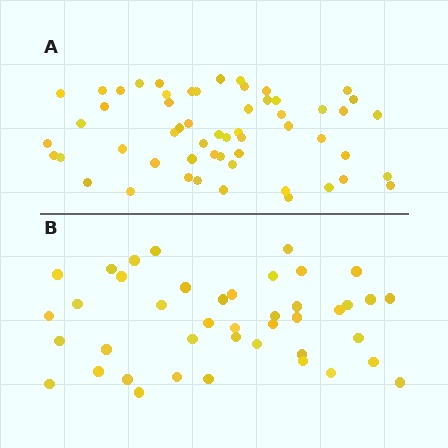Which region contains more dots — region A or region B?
Region A (the top region) has more dots.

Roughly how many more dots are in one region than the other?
Region A has approximately 15 more dots than region B.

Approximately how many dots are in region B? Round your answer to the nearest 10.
About 40 dots. (The exact count is 42, which rounds to 40.)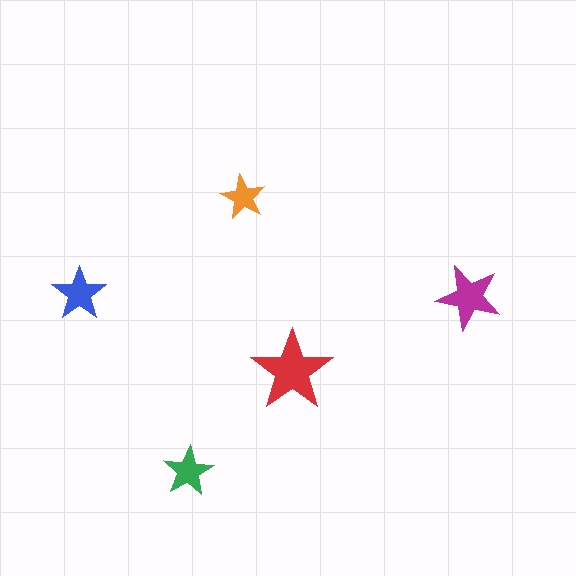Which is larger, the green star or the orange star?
The green one.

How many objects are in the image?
There are 5 objects in the image.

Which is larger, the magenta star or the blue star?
The magenta one.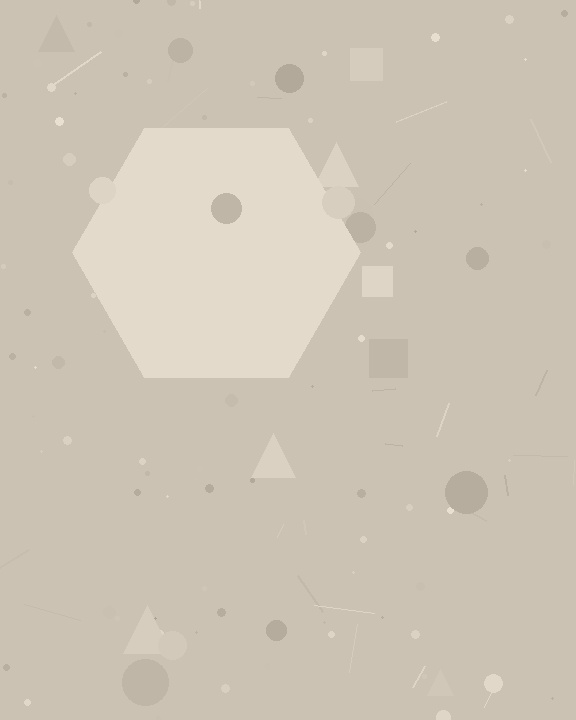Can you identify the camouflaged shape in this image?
The camouflaged shape is a hexagon.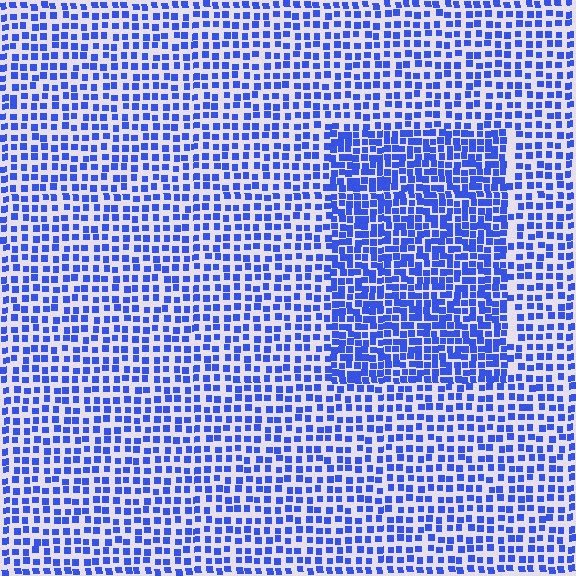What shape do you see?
I see a rectangle.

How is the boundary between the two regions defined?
The boundary is defined by a change in element density (approximately 1.7x ratio). All elements are the same color, size, and shape.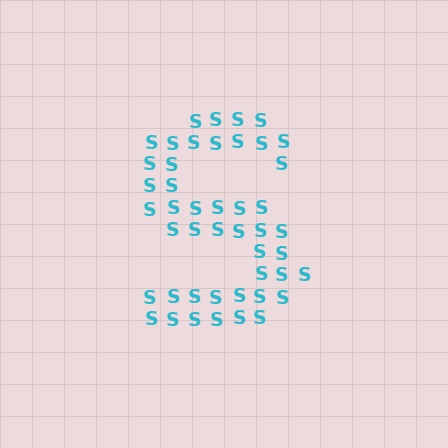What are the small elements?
The small elements are letter S's.